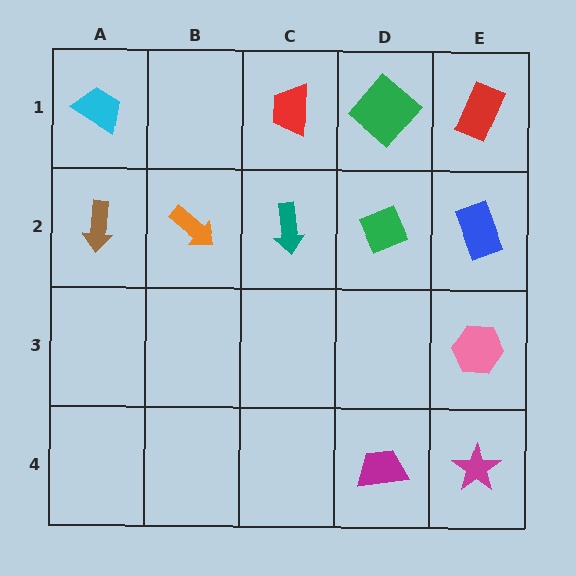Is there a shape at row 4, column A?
No, that cell is empty.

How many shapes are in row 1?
4 shapes.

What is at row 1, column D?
A green diamond.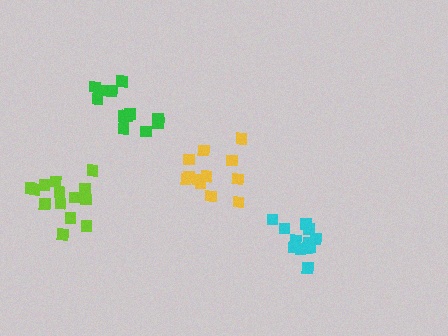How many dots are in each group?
Group 1: 14 dots, Group 2: 12 dots, Group 3: 12 dots, Group 4: 12 dots (50 total).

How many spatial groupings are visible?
There are 4 spatial groupings.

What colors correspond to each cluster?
The clusters are colored: lime, cyan, green, yellow.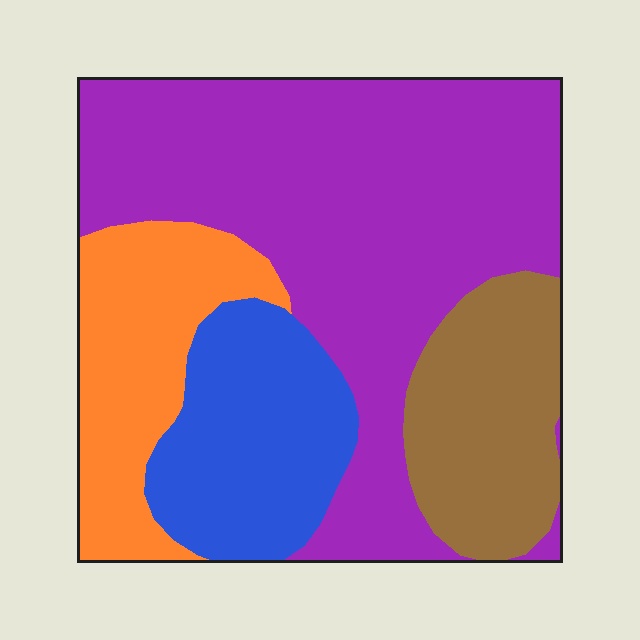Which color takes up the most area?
Purple, at roughly 50%.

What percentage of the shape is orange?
Orange covers around 15% of the shape.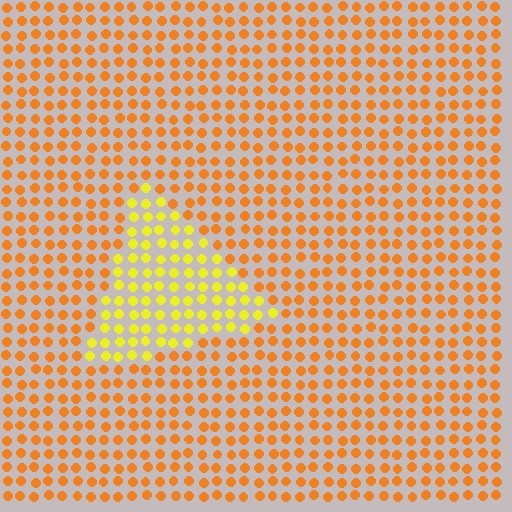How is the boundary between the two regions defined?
The boundary is defined purely by a slight shift in hue (about 34 degrees). Spacing, size, and orientation are identical on both sides.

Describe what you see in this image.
The image is filled with small orange elements in a uniform arrangement. A triangle-shaped region is visible where the elements are tinted to a slightly different hue, forming a subtle color boundary.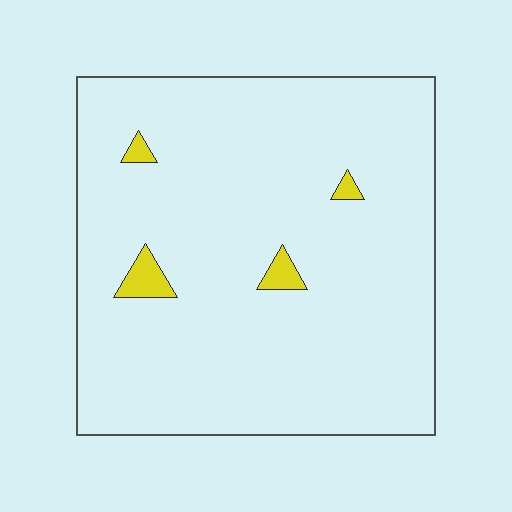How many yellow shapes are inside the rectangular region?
4.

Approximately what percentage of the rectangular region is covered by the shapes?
Approximately 5%.